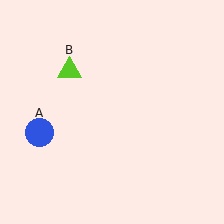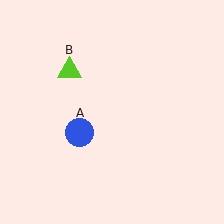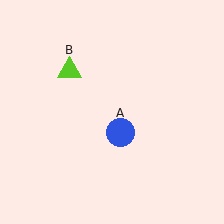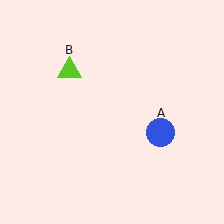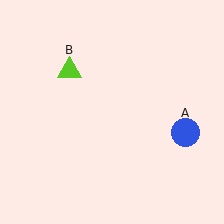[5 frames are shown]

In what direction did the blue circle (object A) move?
The blue circle (object A) moved right.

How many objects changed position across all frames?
1 object changed position: blue circle (object A).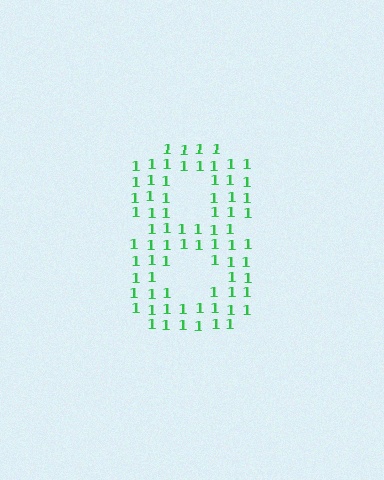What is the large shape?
The large shape is the digit 8.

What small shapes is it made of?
It is made of small digit 1's.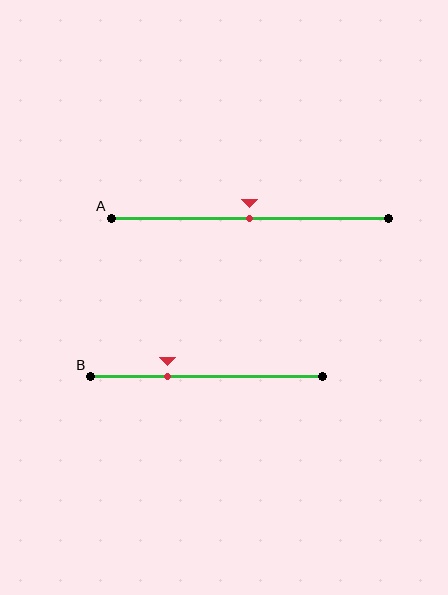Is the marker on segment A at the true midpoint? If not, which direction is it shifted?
Yes, the marker on segment A is at the true midpoint.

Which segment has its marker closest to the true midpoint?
Segment A has its marker closest to the true midpoint.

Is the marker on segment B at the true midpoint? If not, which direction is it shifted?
No, the marker on segment B is shifted to the left by about 17% of the segment length.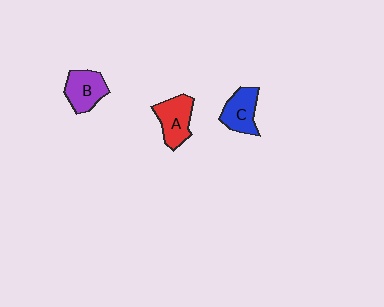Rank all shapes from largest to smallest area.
From largest to smallest: A (red), B (purple), C (blue).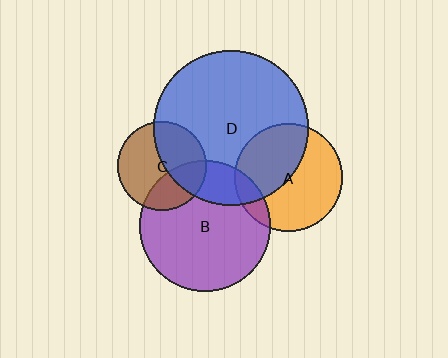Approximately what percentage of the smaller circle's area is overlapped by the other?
Approximately 40%.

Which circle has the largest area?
Circle D (blue).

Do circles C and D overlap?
Yes.